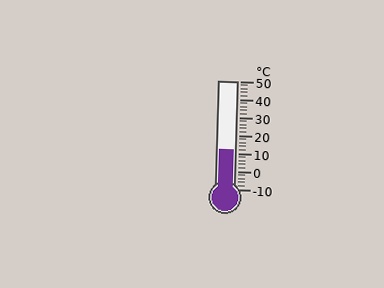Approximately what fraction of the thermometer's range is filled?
The thermometer is filled to approximately 35% of its range.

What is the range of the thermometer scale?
The thermometer scale ranges from -10°C to 50°C.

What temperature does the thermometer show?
The thermometer shows approximately 12°C.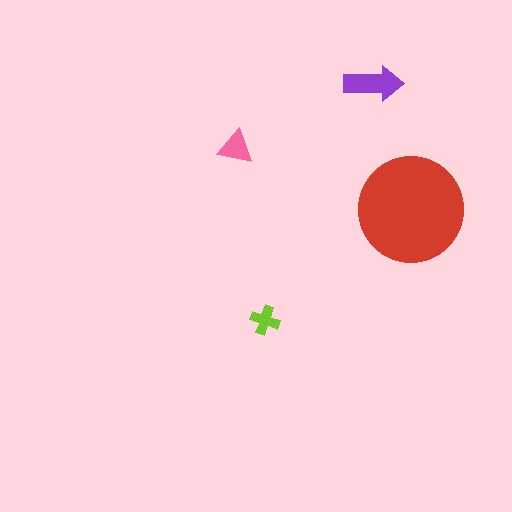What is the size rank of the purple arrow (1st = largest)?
2nd.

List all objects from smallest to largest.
The lime cross, the pink triangle, the purple arrow, the red circle.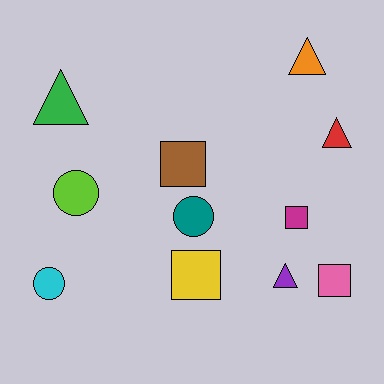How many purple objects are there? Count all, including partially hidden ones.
There is 1 purple object.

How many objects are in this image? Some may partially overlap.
There are 11 objects.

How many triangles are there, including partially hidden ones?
There are 4 triangles.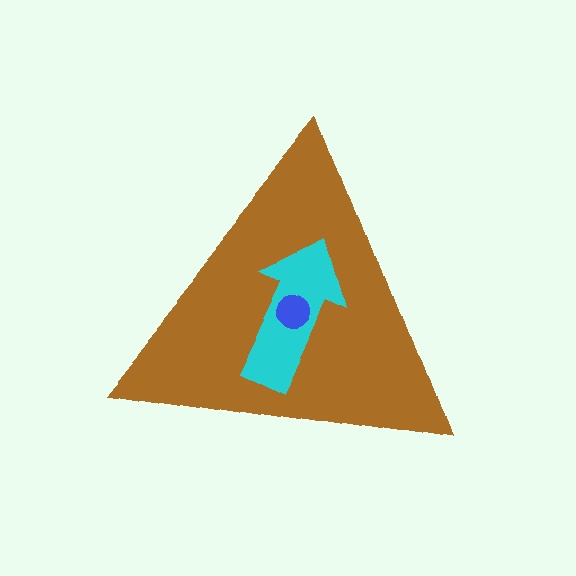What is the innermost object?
The blue circle.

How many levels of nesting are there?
3.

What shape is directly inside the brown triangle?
The cyan arrow.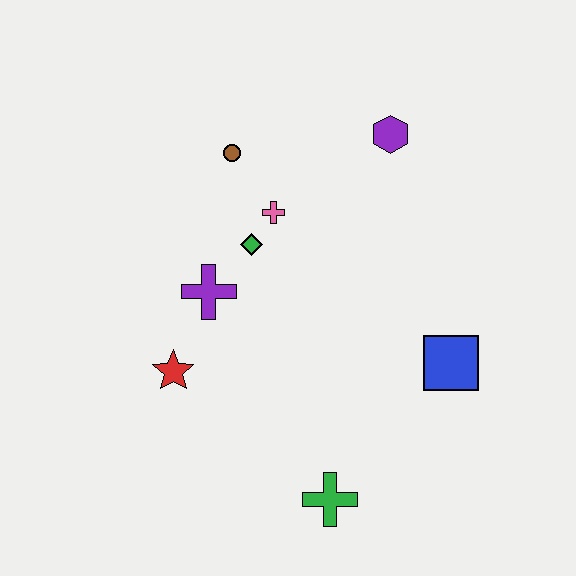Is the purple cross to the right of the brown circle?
No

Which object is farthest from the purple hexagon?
The green cross is farthest from the purple hexagon.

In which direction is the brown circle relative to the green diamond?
The brown circle is above the green diamond.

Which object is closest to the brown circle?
The pink cross is closest to the brown circle.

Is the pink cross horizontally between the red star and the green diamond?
No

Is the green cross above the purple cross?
No